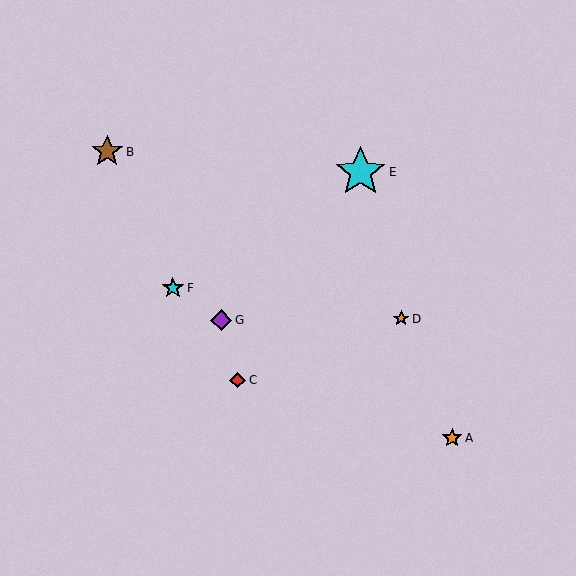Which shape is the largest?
The cyan star (labeled E) is the largest.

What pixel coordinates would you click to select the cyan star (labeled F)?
Click at (173, 288) to select the cyan star F.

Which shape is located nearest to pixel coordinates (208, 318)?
The purple diamond (labeled G) at (221, 320) is nearest to that location.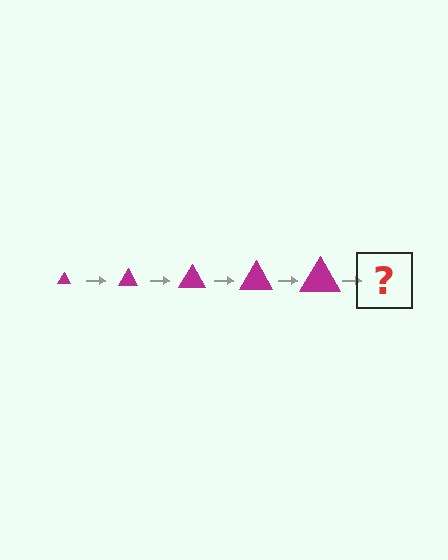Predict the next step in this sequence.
The next step is a magenta triangle, larger than the previous one.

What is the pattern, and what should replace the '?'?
The pattern is that the triangle gets progressively larger each step. The '?' should be a magenta triangle, larger than the previous one.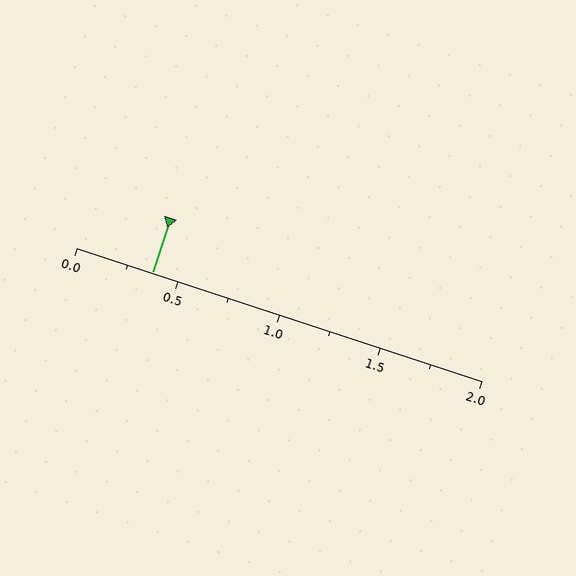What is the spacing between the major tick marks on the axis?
The major ticks are spaced 0.5 apart.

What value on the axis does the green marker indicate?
The marker indicates approximately 0.38.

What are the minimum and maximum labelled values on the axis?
The axis runs from 0.0 to 2.0.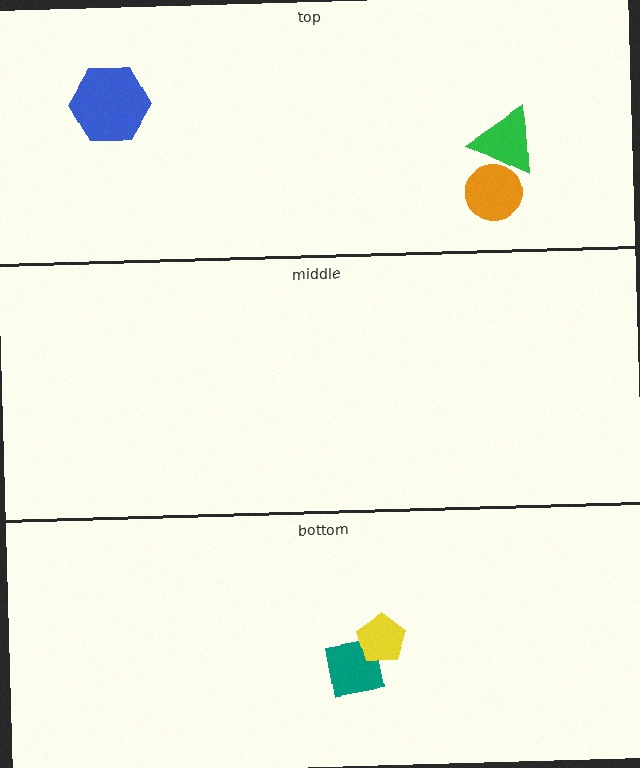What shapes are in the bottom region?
The teal square, the yellow pentagon.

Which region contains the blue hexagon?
The top region.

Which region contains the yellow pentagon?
The bottom region.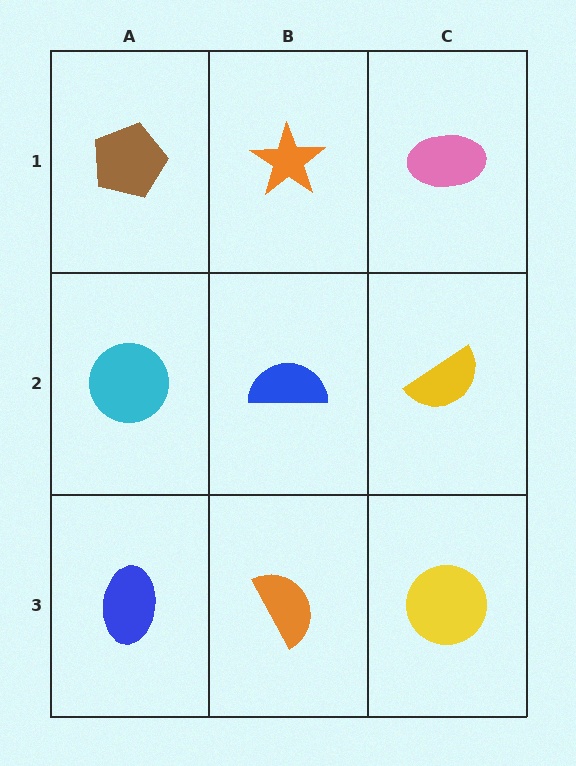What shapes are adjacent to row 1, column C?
A yellow semicircle (row 2, column C), an orange star (row 1, column B).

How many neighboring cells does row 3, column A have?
2.